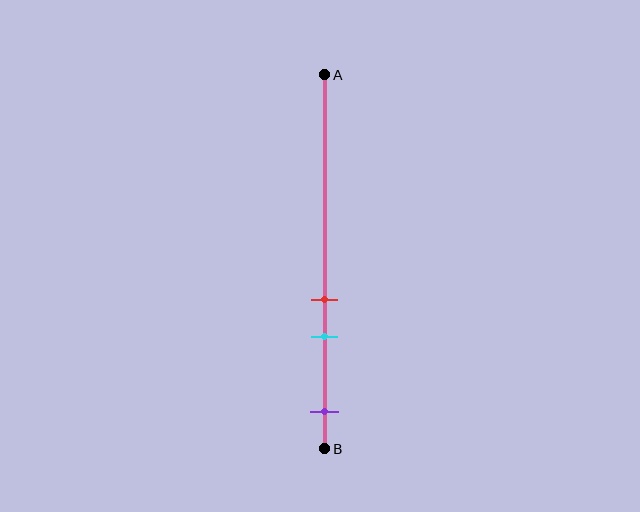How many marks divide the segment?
There are 3 marks dividing the segment.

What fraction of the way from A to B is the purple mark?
The purple mark is approximately 90% (0.9) of the way from A to B.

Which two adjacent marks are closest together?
The red and cyan marks are the closest adjacent pair.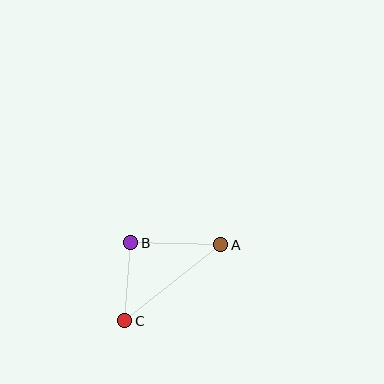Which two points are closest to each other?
Points B and C are closest to each other.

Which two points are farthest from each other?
Points A and C are farthest from each other.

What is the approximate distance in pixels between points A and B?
The distance between A and B is approximately 90 pixels.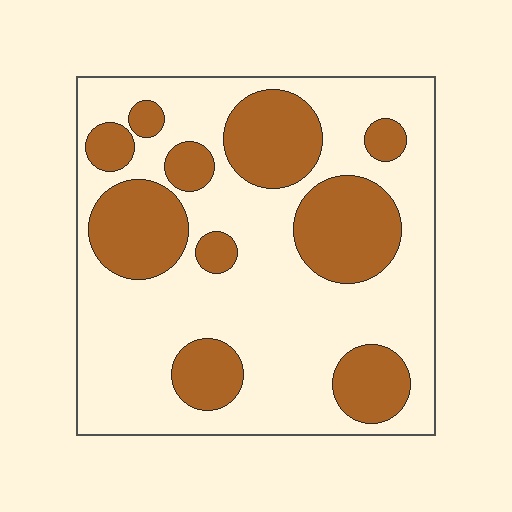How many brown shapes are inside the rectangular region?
10.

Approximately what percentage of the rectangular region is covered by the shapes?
Approximately 35%.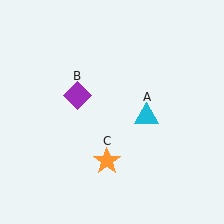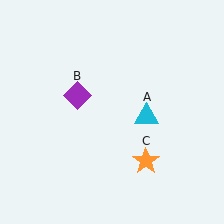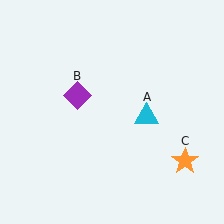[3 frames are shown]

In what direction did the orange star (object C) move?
The orange star (object C) moved right.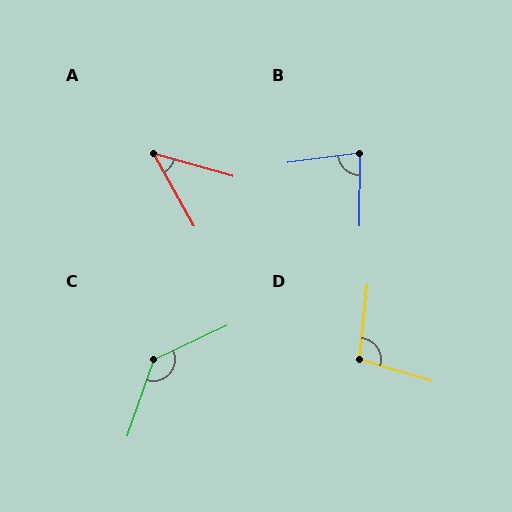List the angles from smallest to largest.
A (45°), B (83°), D (101°), C (134°).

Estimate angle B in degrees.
Approximately 83 degrees.